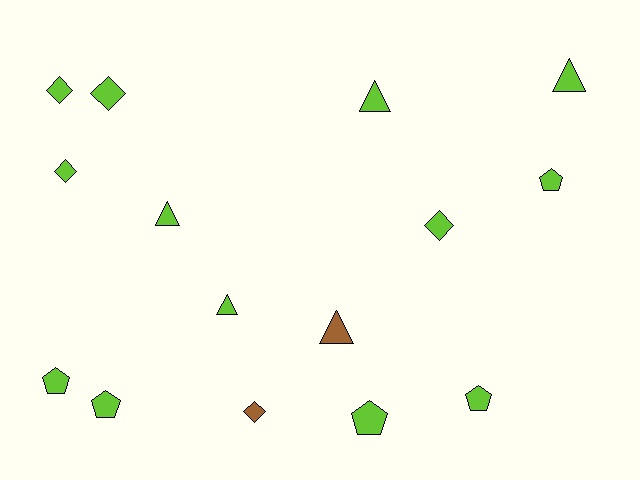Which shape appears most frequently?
Triangle, with 5 objects.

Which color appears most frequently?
Lime, with 13 objects.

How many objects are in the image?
There are 15 objects.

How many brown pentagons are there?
There are no brown pentagons.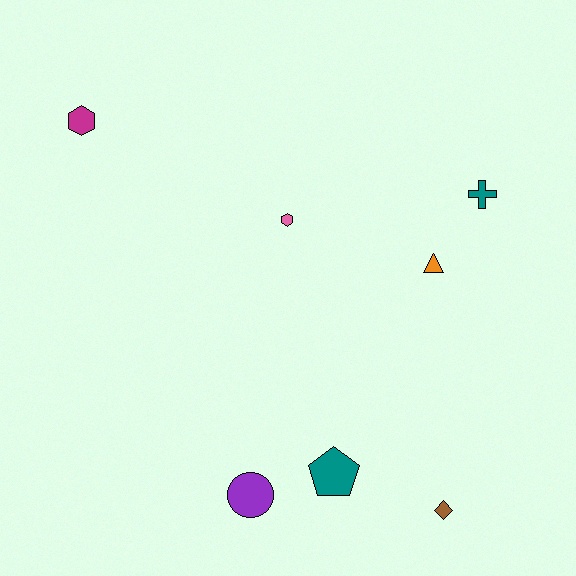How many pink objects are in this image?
There is 1 pink object.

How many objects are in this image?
There are 7 objects.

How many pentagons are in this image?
There is 1 pentagon.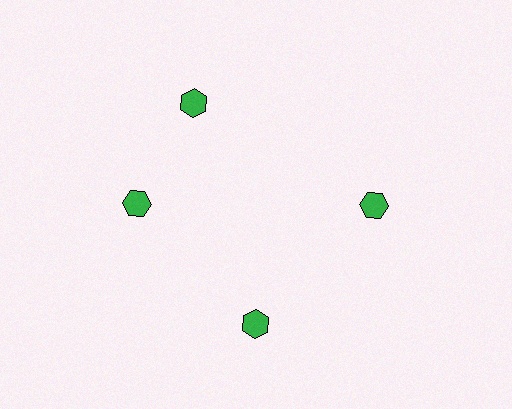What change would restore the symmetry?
The symmetry would be restored by rotating it back into even spacing with its neighbors so that all 4 hexagons sit at equal angles and equal distance from the center.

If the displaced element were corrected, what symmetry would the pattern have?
It would have 4-fold rotational symmetry — the pattern would map onto itself every 90 degrees.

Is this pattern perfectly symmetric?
No. The 4 green hexagons are arranged in a ring, but one element near the 12 o'clock position is rotated out of alignment along the ring, breaking the 4-fold rotational symmetry.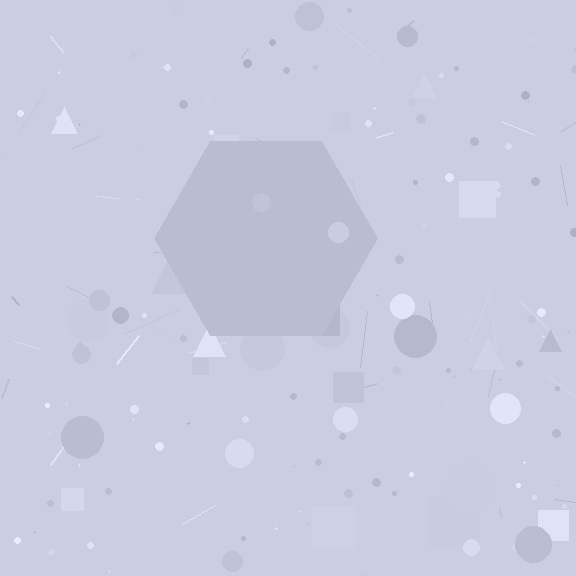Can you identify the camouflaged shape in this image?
The camouflaged shape is a hexagon.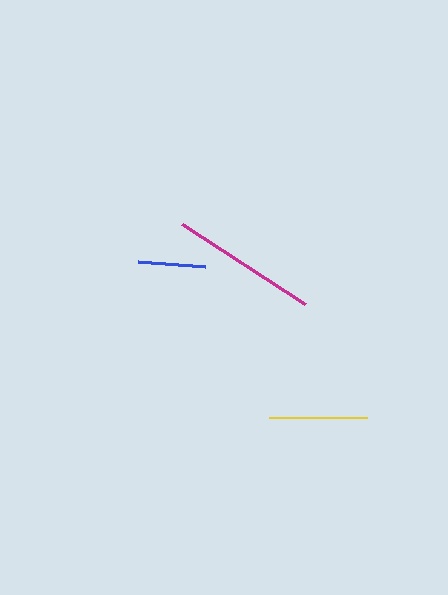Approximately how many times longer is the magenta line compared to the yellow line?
The magenta line is approximately 1.5 times the length of the yellow line.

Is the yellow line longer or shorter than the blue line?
The yellow line is longer than the blue line.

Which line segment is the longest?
The magenta line is the longest at approximately 147 pixels.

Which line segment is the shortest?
The blue line is the shortest at approximately 67 pixels.